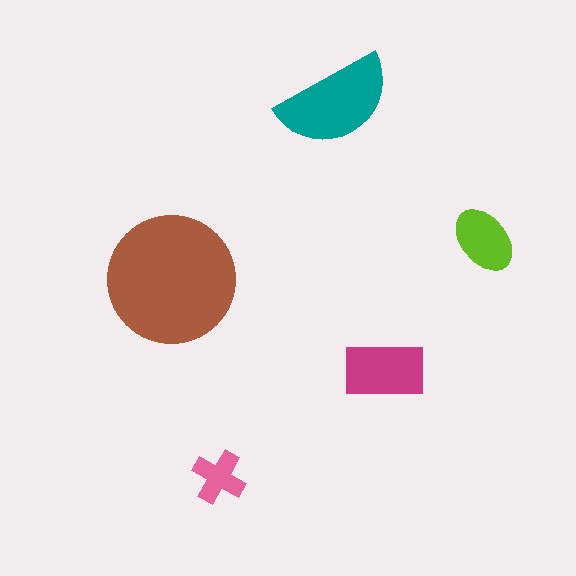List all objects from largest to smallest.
The brown circle, the teal semicircle, the magenta rectangle, the lime ellipse, the pink cross.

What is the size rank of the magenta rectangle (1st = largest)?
3rd.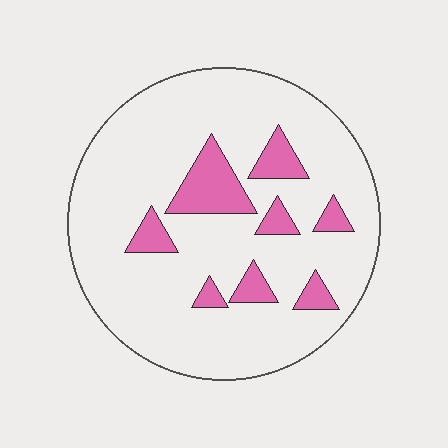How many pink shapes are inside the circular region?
8.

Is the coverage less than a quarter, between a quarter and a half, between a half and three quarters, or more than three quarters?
Less than a quarter.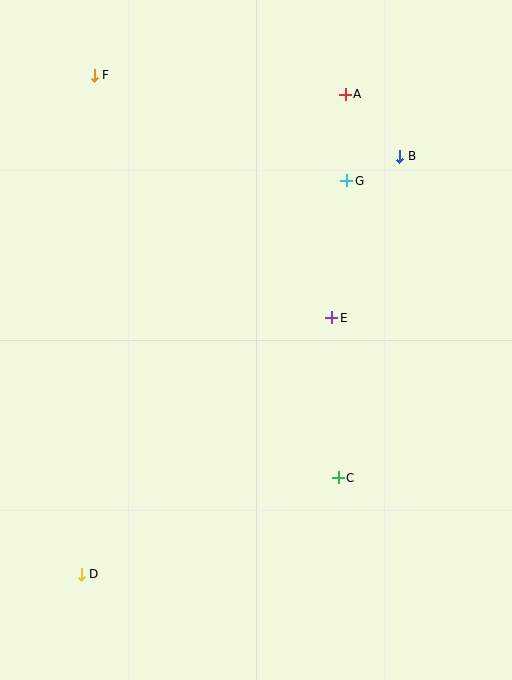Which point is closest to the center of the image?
Point E at (332, 318) is closest to the center.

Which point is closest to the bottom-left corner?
Point D is closest to the bottom-left corner.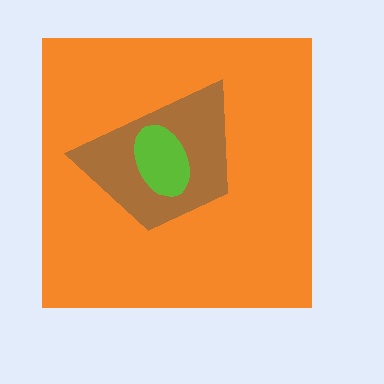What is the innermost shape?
The lime ellipse.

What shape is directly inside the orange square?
The brown trapezoid.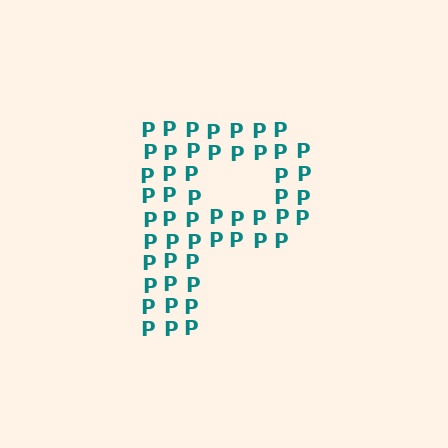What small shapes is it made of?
It is made of small letter P's.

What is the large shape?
The large shape is the letter P.